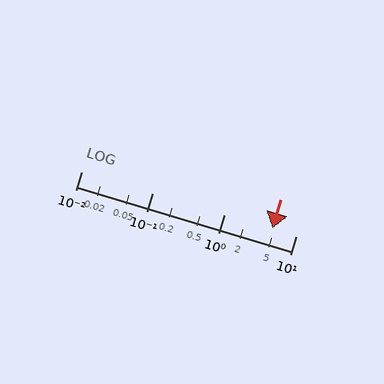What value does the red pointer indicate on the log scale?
The pointer indicates approximately 4.7.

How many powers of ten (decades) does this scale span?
The scale spans 3 decades, from 0.01 to 10.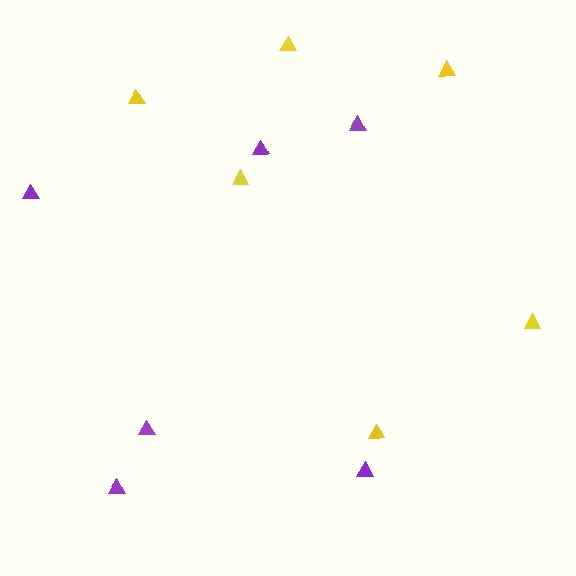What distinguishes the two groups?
There are 2 groups: one group of yellow triangles (6) and one group of purple triangles (6).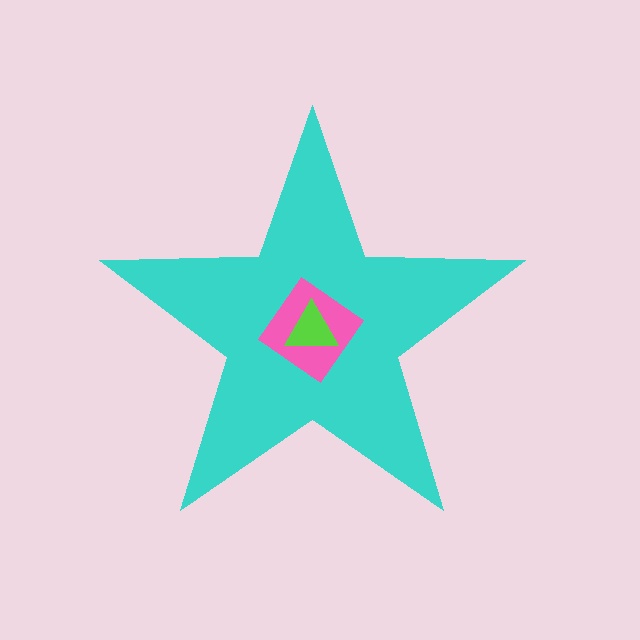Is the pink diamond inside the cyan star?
Yes.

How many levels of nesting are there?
3.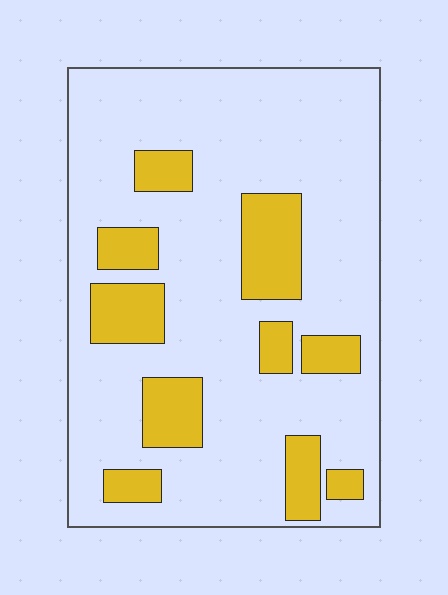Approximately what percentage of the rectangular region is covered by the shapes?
Approximately 20%.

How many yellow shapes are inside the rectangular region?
10.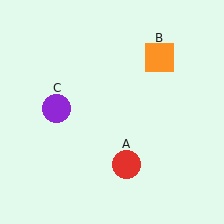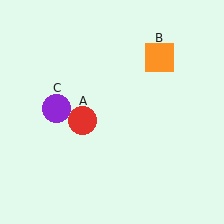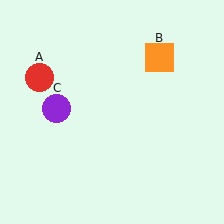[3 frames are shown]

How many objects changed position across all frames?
1 object changed position: red circle (object A).